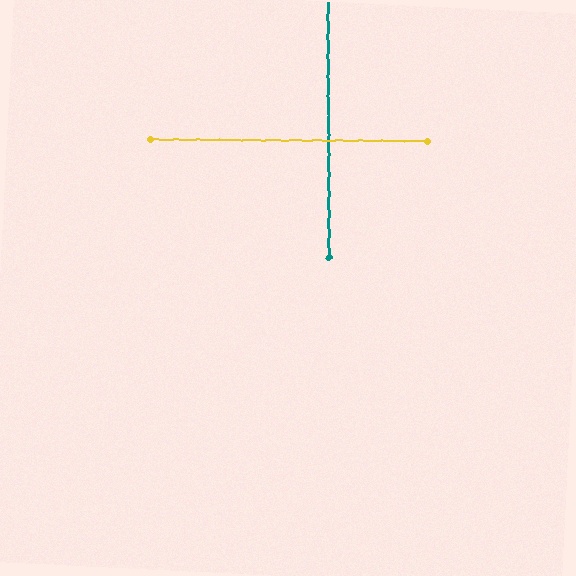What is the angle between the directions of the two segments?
Approximately 90 degrees.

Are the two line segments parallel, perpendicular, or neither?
Perpendicular — they meet at approximately 90°.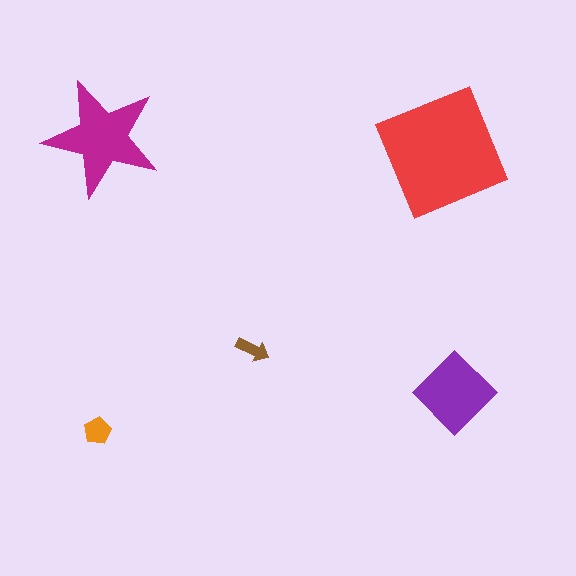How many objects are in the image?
There are 5 objects in the image.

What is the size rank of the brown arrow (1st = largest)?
5th.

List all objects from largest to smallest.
The red square, the magenta star, the purple diamond, the orange pentagon, the brown arrow.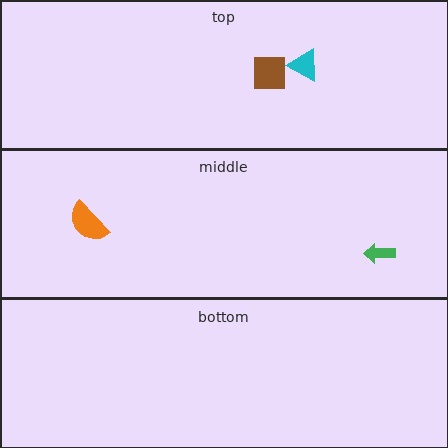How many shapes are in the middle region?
2.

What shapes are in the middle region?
The green arrow, the orange semicircle.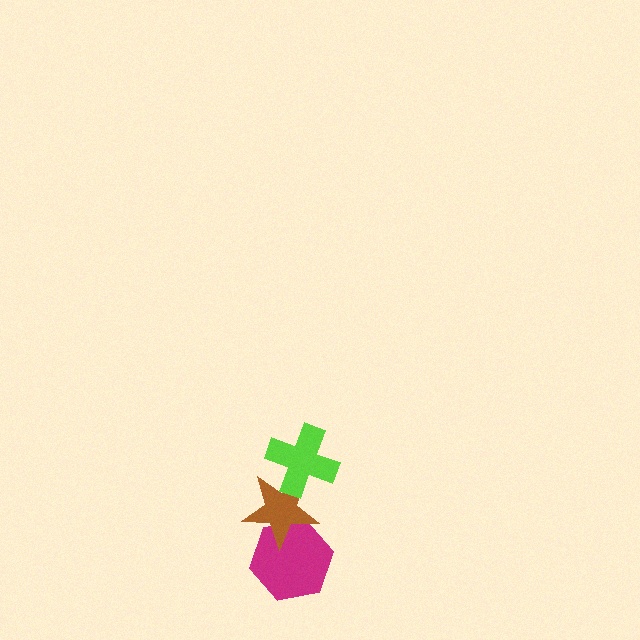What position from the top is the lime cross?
The lime cross is 1st from the top.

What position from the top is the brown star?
The brown star is 2nd from the top.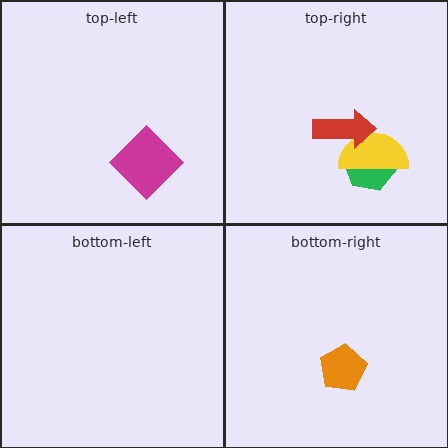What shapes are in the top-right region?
The green hexagon, the yellow semicircle, the red arrow.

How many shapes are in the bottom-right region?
1.